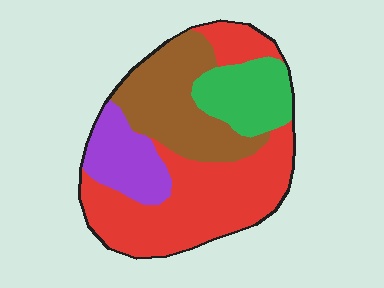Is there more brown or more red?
Red.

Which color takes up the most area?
Red, at roughly 45%.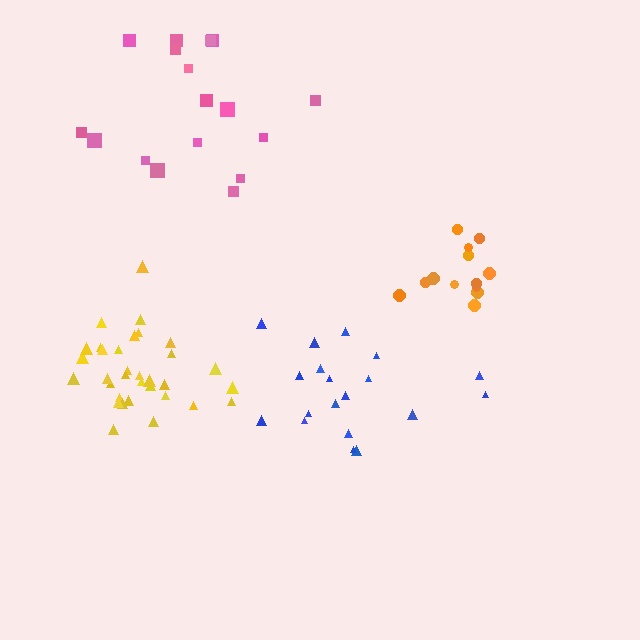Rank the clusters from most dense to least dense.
orange, yellow, blue, pink.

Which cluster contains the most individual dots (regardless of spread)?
Yellow (33).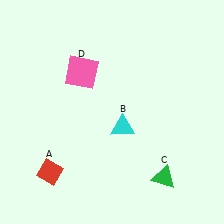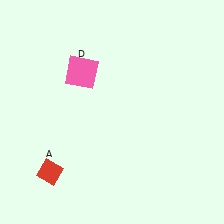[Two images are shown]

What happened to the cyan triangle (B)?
The cyan triangle (B) was removed in Image 2. It was in the bottom-right area of Image 1.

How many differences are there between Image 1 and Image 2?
There are 2 differences between the two images.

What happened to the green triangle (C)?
The green triangle (C) was removed in Image 2. It was in the bottom-right area of Image 1.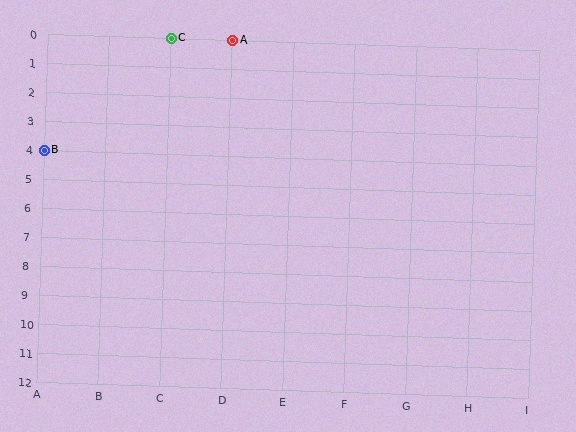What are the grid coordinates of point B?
Point B is at grid coordinates (A, 4).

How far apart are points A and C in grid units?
Points A and C are 1 column apart.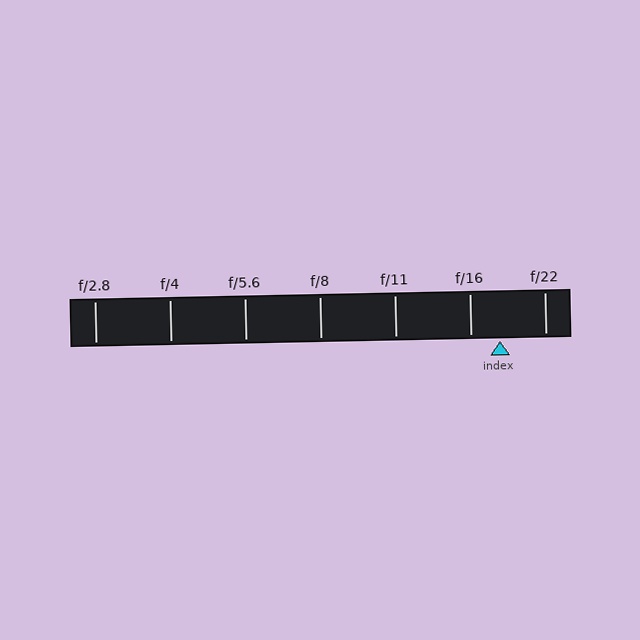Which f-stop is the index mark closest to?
The index mark is closest to f/16.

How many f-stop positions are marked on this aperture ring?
There are 7 f-stop positions marked.